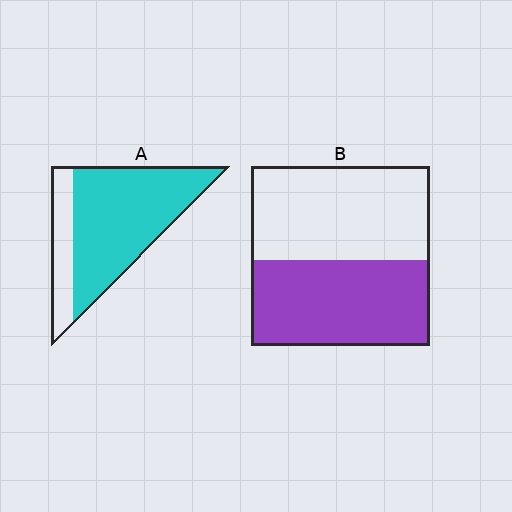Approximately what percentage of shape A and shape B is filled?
A is approximately 75% and B is approximately 50%.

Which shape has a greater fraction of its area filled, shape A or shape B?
Shape A.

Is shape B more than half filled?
Roughly half.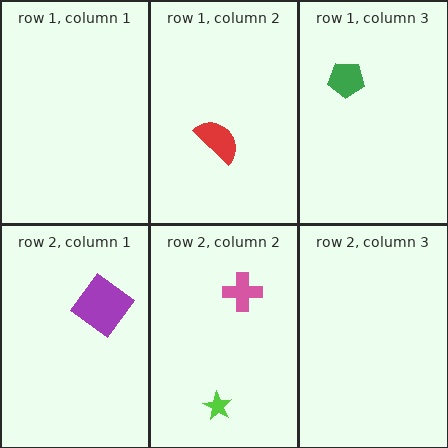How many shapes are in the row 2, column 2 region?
2.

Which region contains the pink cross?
The row 2, column 2 region.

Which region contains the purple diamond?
The row 2, column 1 region.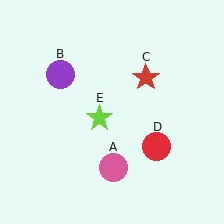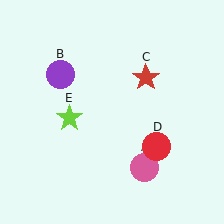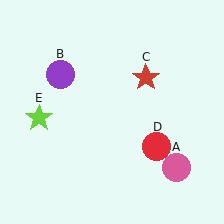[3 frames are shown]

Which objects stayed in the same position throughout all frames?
Purple circle (object B) and red star (object C) and red circle (object D) remained stationary.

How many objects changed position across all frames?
2 objects changed position: pink circle (object A), lime star (object E).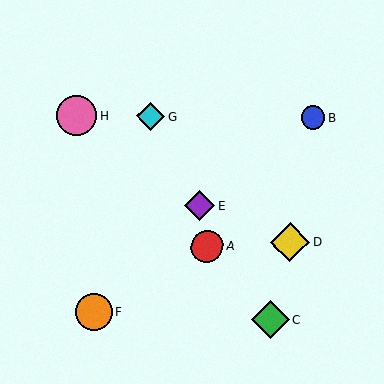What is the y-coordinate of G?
Object G is at y≈116.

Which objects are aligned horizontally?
Objects B, G, H are aligned horizontally.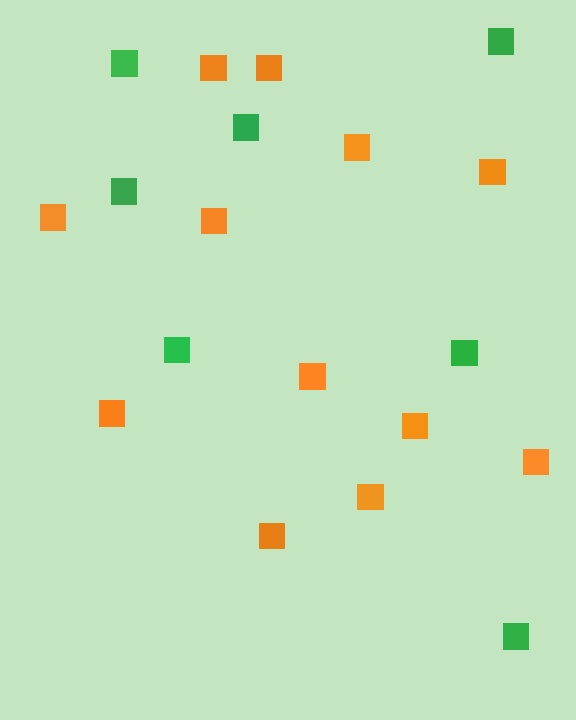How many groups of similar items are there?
There are 2 groups: one group of green squares (7) and one group of orange squares (12).